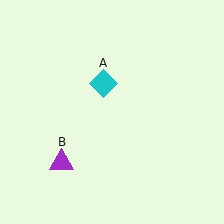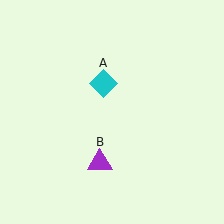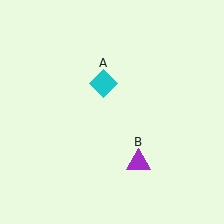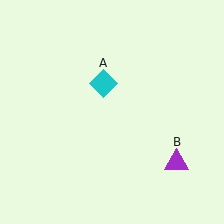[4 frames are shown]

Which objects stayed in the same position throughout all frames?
Cyan diamond (object A) remained stationary.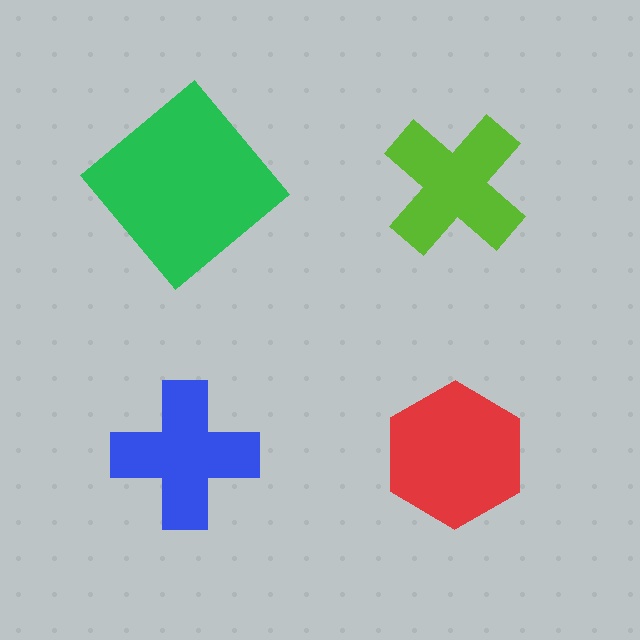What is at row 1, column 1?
A green diamond.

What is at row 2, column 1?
A blue cross.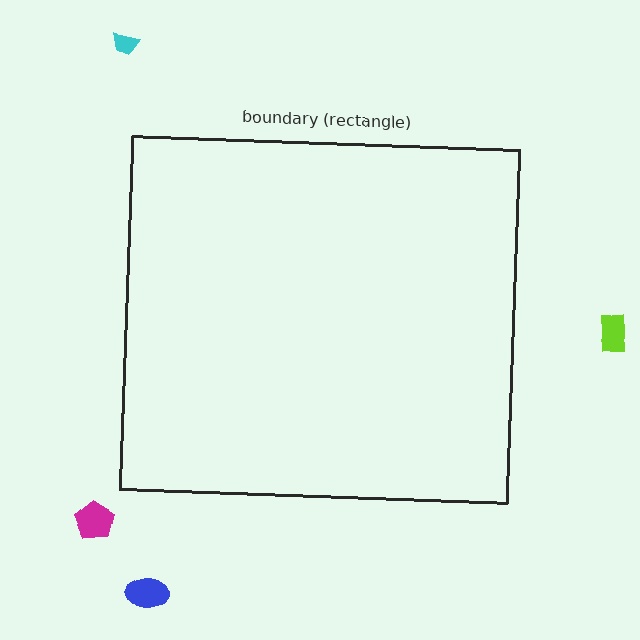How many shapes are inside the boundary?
0 inside, 4 outside.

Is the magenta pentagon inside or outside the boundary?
Outside.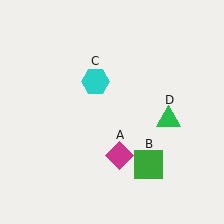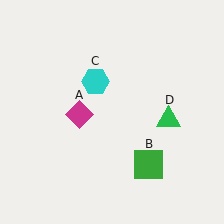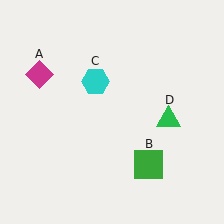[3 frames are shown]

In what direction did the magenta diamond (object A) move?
The magenta diamond (object A) moved up and to the left.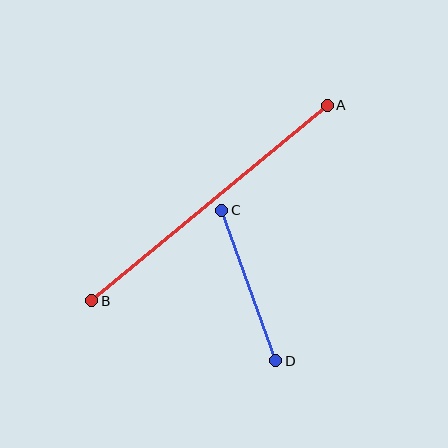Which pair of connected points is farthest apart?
Points A and B are farthest apart.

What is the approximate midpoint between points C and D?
The midpoint is at approximately (249, 285) pixels.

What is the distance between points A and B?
The distance is approximately 306 pixels.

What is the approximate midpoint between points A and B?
The midpoint is at approximately (210, 203) pixels.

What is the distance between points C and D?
The distance is approximately 160 pixels.